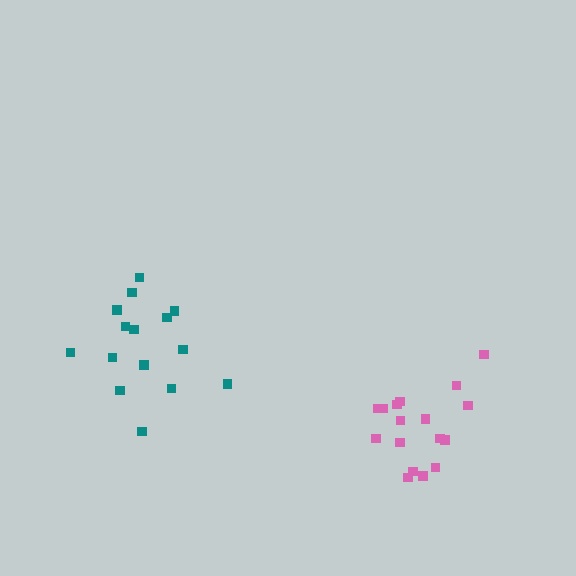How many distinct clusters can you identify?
There are 2 distinct clusters.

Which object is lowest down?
The pink cluster is bottommost.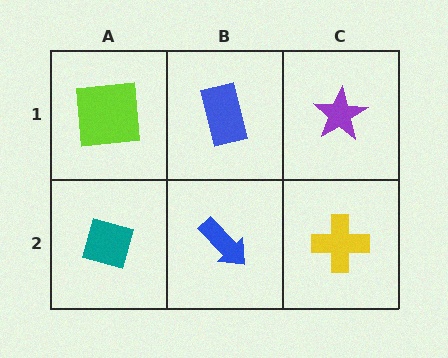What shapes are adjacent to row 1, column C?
A yellow cross (row 2, column C), a blue rectangle (row 1, column B).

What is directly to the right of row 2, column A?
A blue arrow.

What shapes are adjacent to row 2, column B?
A blue rectangle (row 1, column B), a teal diamond (row 2, column A), a yellow cross (row 2, column C).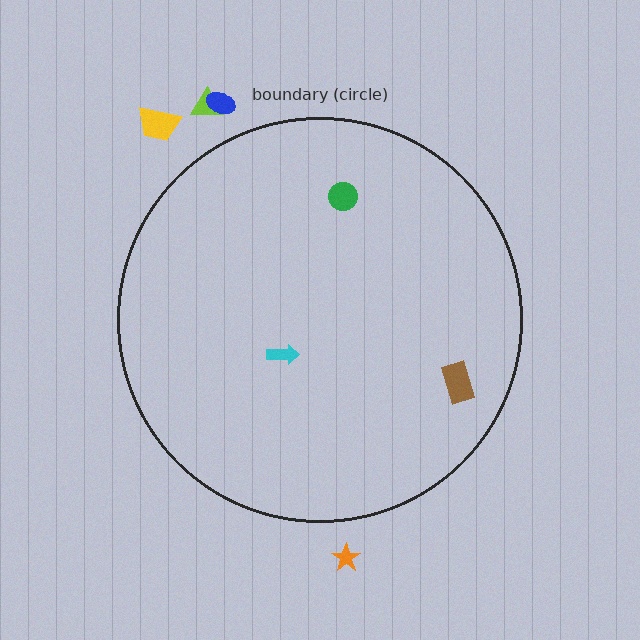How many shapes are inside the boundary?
3 inside, 4 outside.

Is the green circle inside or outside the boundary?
Inside.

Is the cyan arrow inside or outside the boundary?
Inside.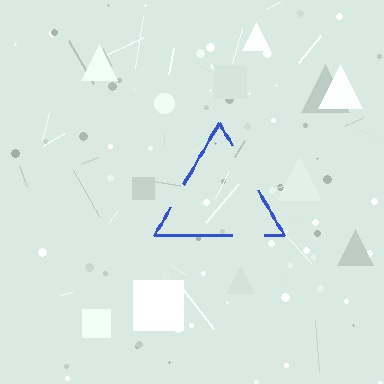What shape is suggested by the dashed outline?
The dashed outline suggests a triangle.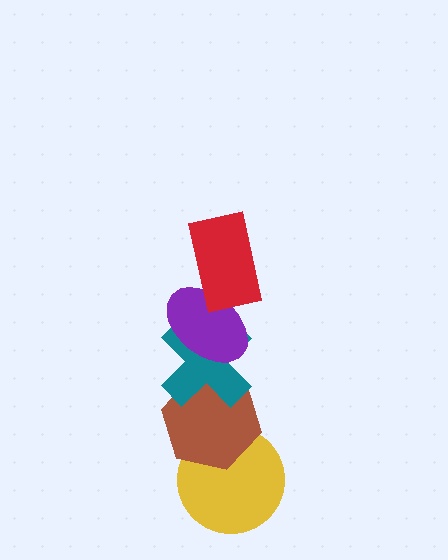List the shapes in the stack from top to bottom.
From top to bottom: the red rectangle, the purple ellipse, the teal cross, the brown hexagon, the yellow circle.